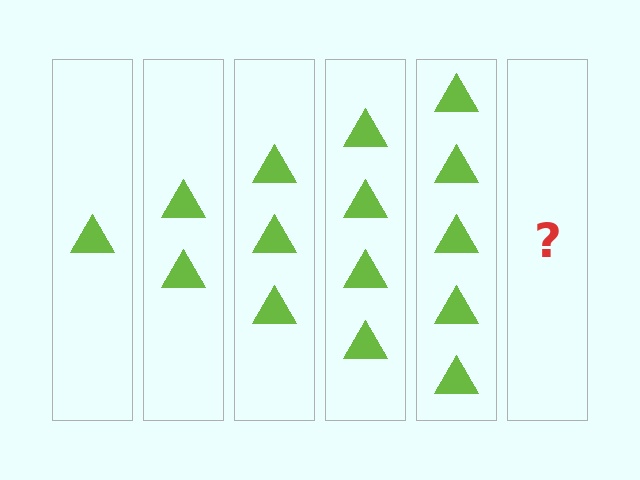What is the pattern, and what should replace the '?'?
The pattern is that each step adds one more triangle. The '?' should be 6 triangles.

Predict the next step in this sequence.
The next step is 6 triangles.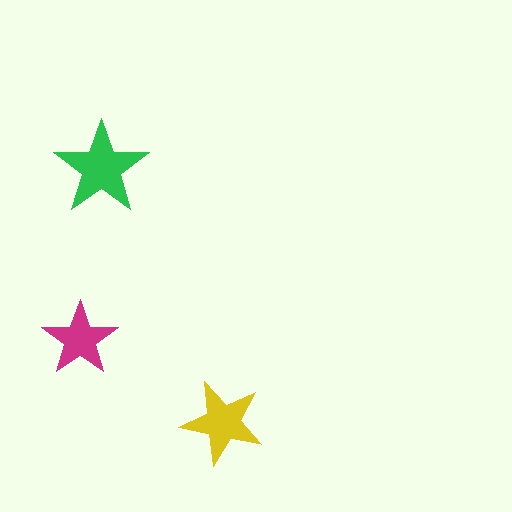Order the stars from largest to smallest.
the green one, the yellow one, the magenta one.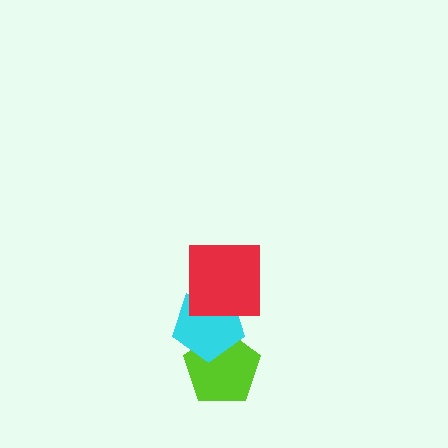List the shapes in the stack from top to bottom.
From top to bottom: the red square, the cyan pentagon, the lime pentagon.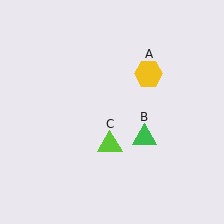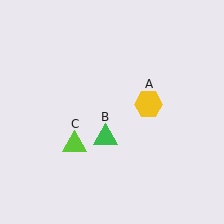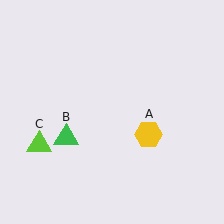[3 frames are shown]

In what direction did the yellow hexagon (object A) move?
The yellow hexagon (object A) moved down.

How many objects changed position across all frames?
3 objects changed position: yellow hexagon (object A), green triangle (object B), lime triangle (object C).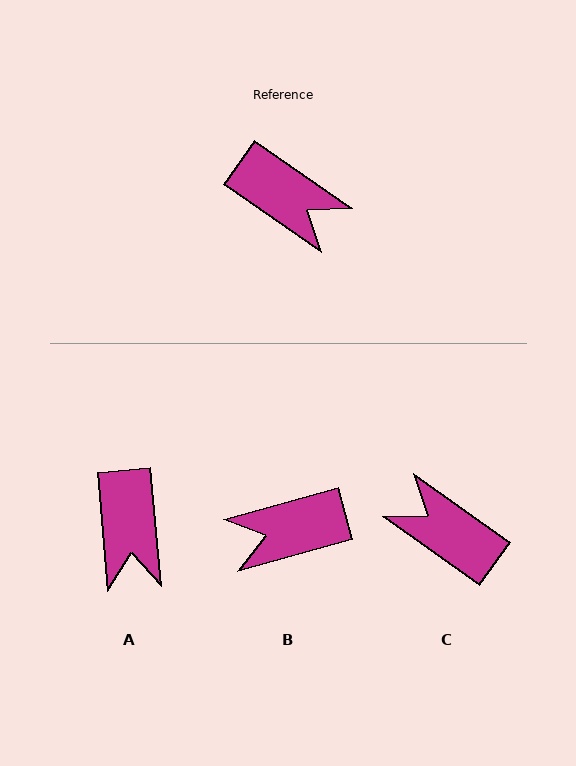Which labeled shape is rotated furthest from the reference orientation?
C, about 180 degrees away.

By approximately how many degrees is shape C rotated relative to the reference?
Approximately 180 degrees counter-clockwise.